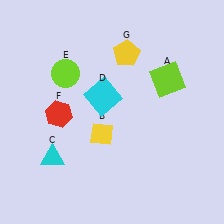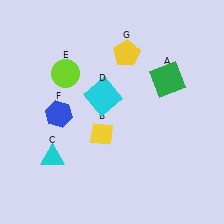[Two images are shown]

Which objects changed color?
A changed from lime to green. F changed from red to blue.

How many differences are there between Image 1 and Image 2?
There are 2 differences between the two images.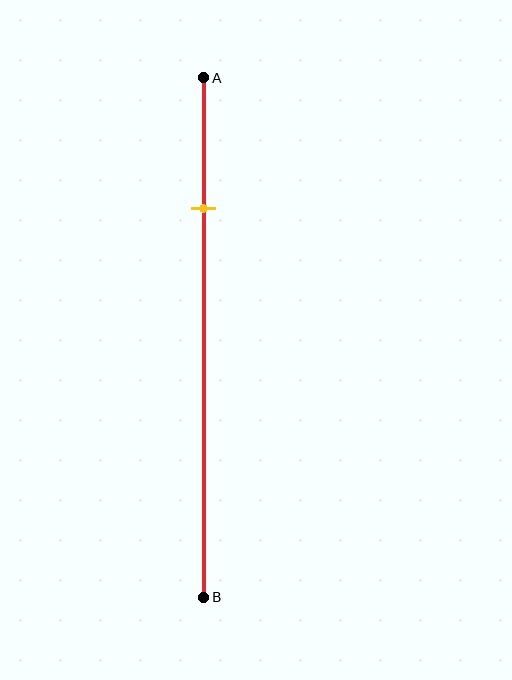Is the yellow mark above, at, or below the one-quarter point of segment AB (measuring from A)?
The yellow mark is approximately at the one-quarter point of segment AB.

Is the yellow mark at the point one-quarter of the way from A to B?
Yes, the mark is approximately at the one-quarter point.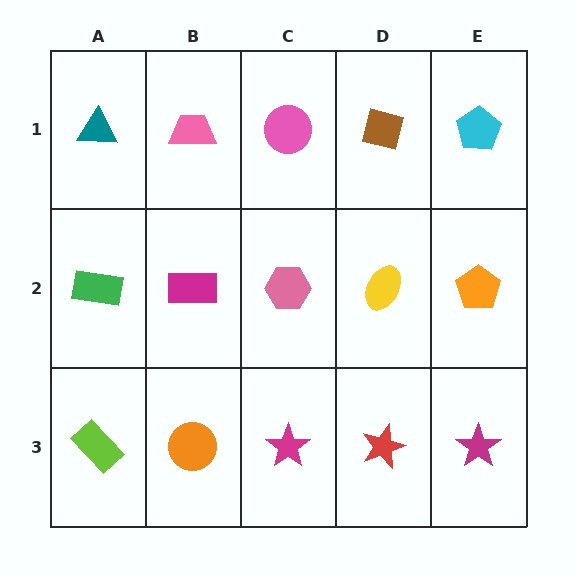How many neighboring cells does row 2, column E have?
3.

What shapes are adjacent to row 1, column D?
A yellow ellipse (row 2, column D), a pink circle (row 1, column C), a cyan pentagon (row 1, column E).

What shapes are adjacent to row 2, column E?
A cyan pentagon (row 1, column E), a magenta star (row 3, column E), a yellow ellipse (row 2, column D).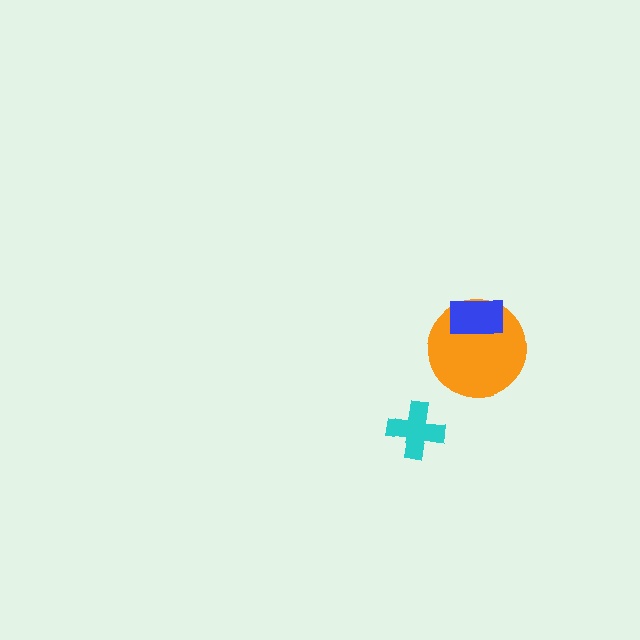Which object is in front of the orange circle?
The blue rectangle is in front of the orange circle.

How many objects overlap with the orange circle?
1 object overlaps with the orange circle.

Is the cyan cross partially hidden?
No, no other shape covers it.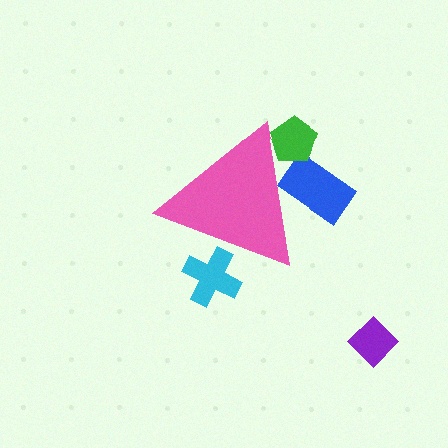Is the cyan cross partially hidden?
Yes, the cyan cross is partially hidden behind the pink triangle.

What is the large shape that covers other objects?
A pink triangle.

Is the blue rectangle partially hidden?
Yes, the blue rectangle is partially hidden behind the pink triangle.